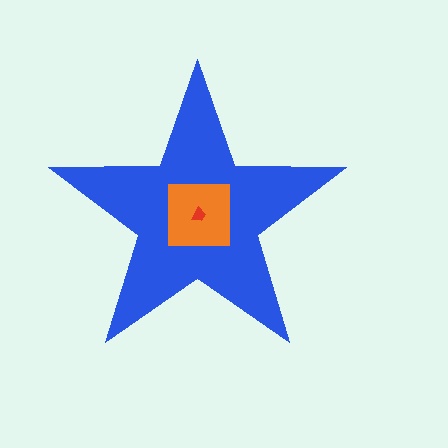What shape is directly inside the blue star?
The orange square.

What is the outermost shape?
The blue star.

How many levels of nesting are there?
3.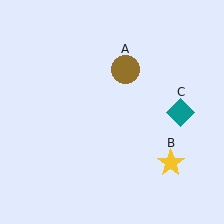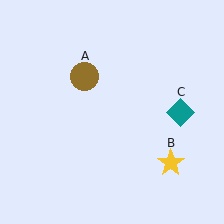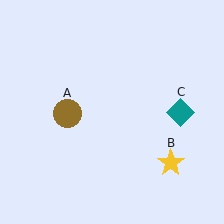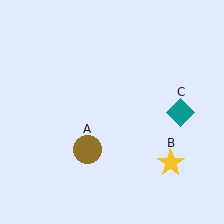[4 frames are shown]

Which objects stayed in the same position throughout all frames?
Yellow star (object B) and teal diamond (object C) remained stationary.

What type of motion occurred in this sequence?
The brown circle (object A) rotated counterclockwise around the center of the scene.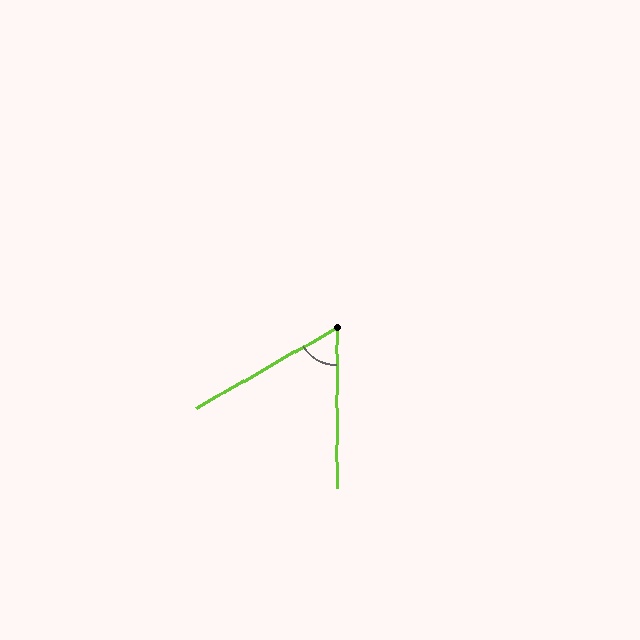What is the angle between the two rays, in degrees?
Approximately 61 degrees.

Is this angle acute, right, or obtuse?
It is acute.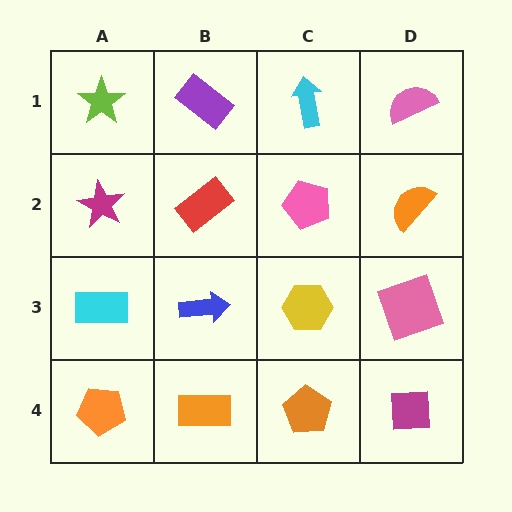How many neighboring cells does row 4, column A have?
2.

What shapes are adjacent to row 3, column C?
A pink pentagon (row 2, column C), an orange pentagon (row 4, column C), a blue arrow (row 3, column B), a pink square (row 3, column D).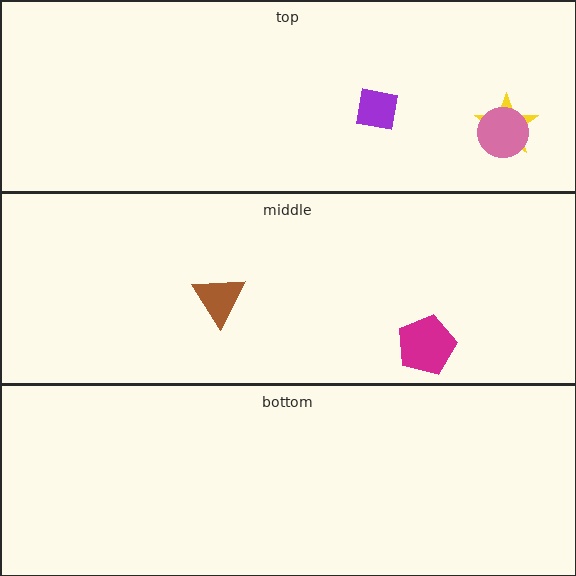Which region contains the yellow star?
The top region.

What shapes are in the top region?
The purple square, the yellow star, the pink circle.